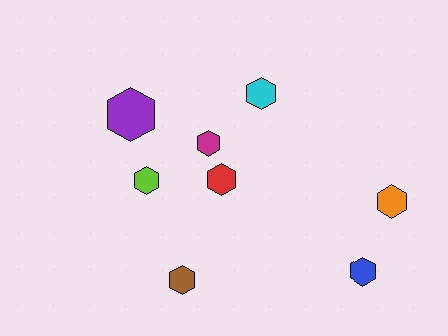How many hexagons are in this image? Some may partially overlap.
There are 8 hexagons.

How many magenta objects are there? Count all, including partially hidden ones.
There is 1 magenta object.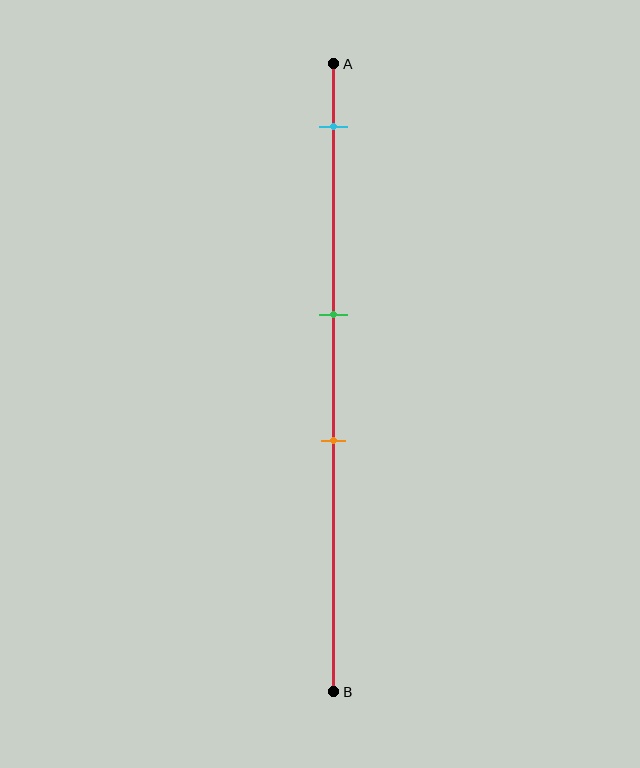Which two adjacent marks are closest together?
The green and orange marks are the closest adjacent pair.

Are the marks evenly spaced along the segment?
No, the marks are not evenly spaced.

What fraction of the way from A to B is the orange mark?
The orange mark is approximately 60% (0.6) of the way from A to B.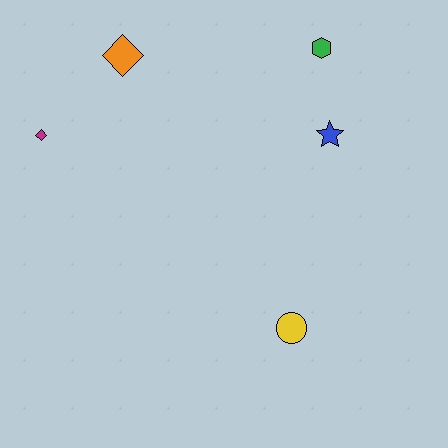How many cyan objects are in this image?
There are no cyan objects.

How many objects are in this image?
There are 5 objects.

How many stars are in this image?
There is 1 star.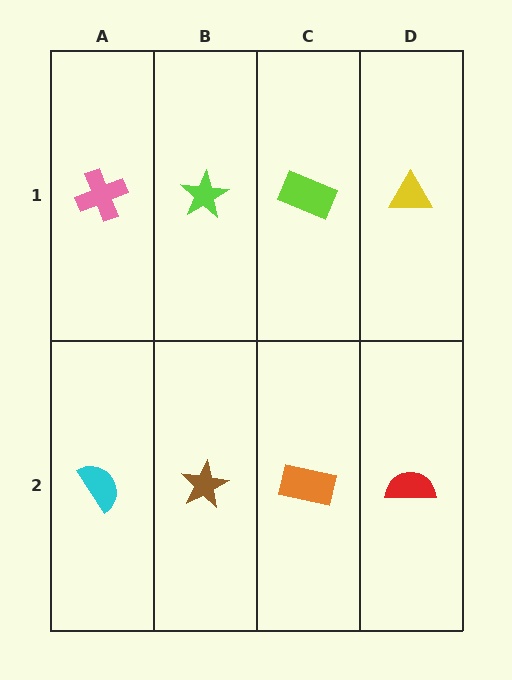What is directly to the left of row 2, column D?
An orange rectangle.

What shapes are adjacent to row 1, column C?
An orange rectangle (row 2, column C), a lime star (row 1, column B), a yellow triangle (row 1, column D).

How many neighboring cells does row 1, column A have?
2.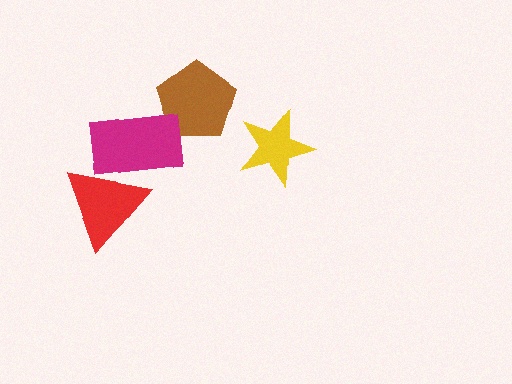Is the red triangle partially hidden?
Yes, it is partially covered by another shape.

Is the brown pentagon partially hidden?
Yes, it is partially covered by another shape.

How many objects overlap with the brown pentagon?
1 object overlaps with the brown pentagon.